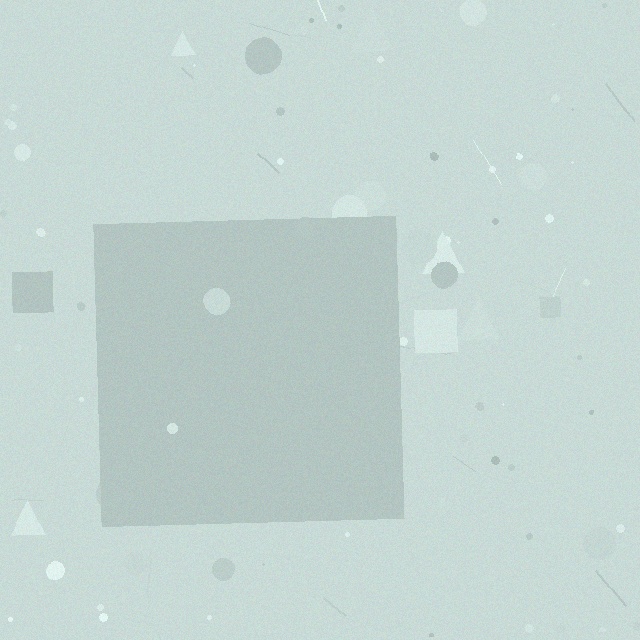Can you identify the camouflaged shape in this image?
The camouflaged shape is a square.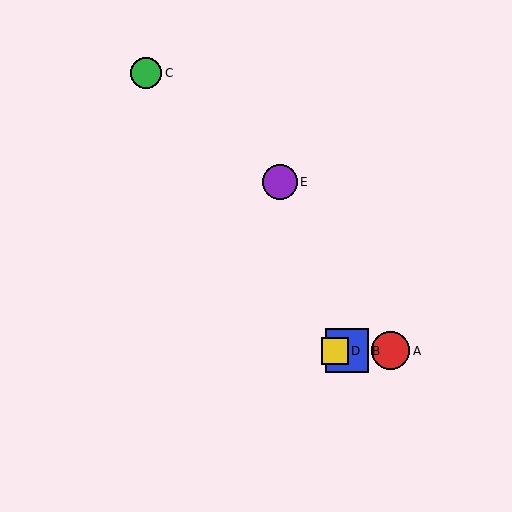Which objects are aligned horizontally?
Objects A, B, D are aligned horizontally.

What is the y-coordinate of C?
Object C is at y≈73.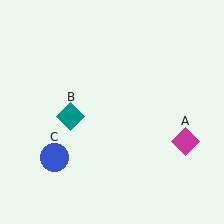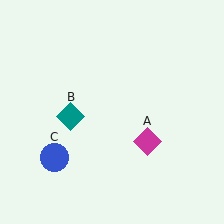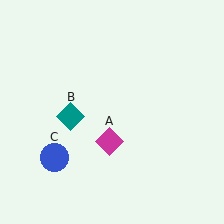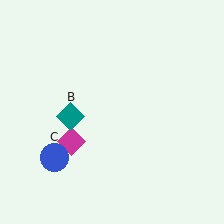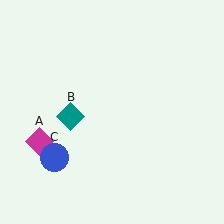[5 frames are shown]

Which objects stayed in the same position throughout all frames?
Teal diamond (object B) and blue circle (object C) remained stationary.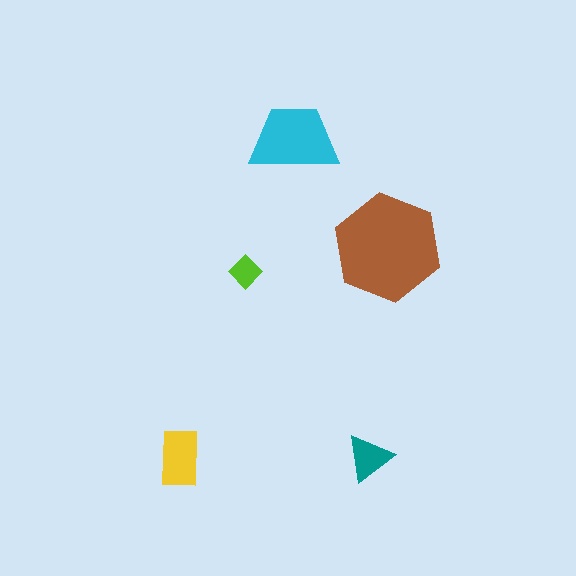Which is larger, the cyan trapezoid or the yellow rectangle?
The cyan trapezoid.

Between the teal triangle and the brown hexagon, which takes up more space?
The brown hexagon.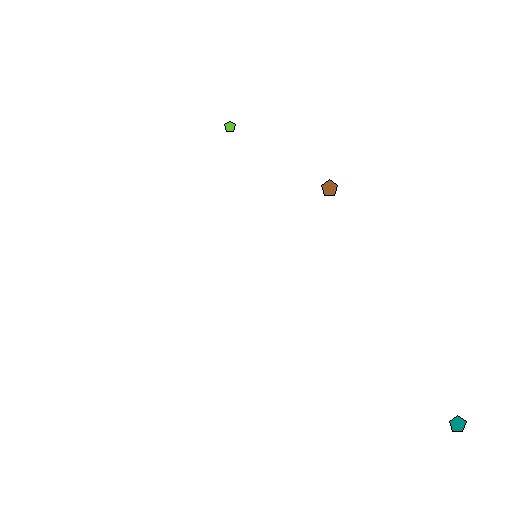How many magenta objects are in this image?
There are no magenta objects.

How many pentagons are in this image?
There are 3 pentagons.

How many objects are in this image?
There are 3 objects.